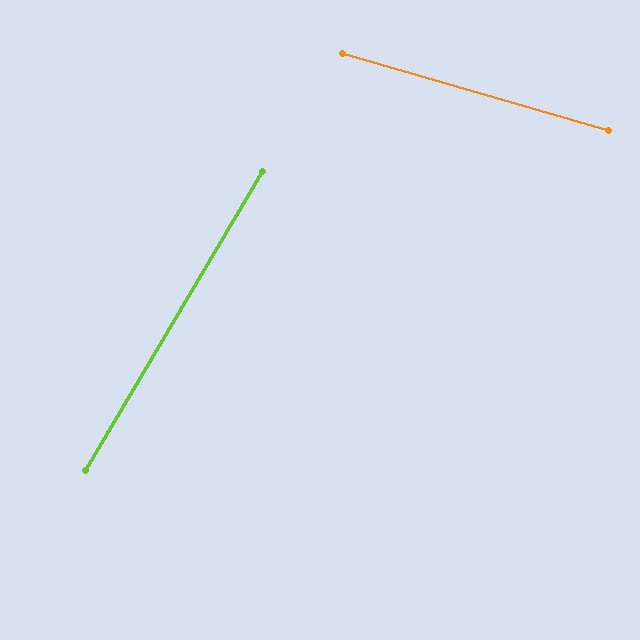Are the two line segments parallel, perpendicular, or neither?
Neither parallel nor perpendicular — they differ by about 75°.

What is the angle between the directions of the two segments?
Approximately 75 degrees.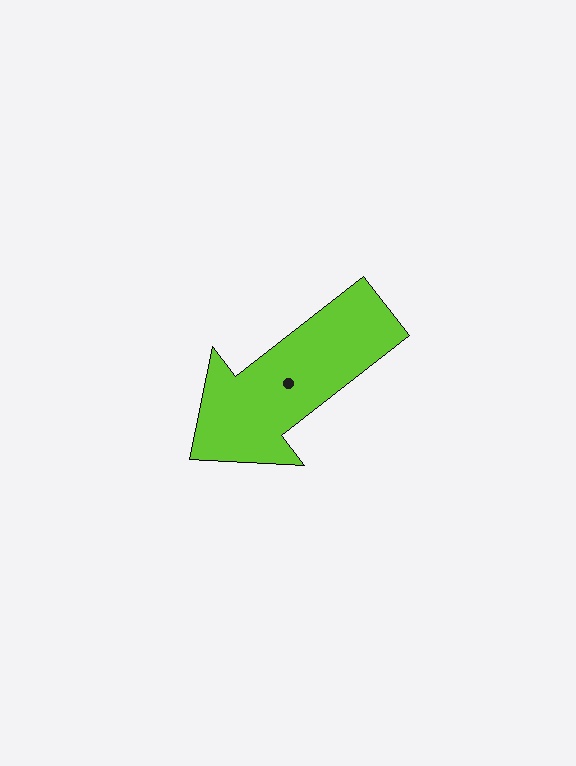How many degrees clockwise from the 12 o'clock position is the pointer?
Approximately 232 degrees.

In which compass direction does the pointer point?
Southwest.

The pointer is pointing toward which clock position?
Roughly 8 o'clock.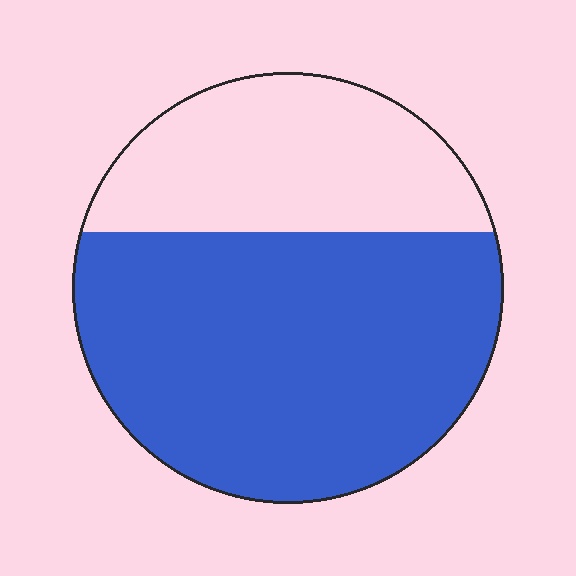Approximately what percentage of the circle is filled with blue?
Approximately 65%.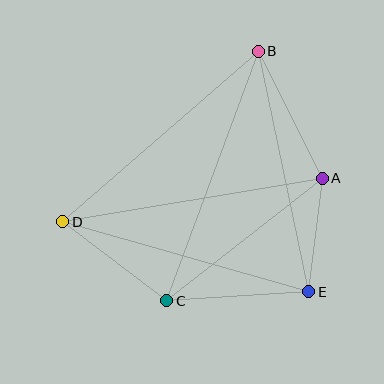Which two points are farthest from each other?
Points B and C are farthest from each other.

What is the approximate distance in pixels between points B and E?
The distance between B and E is approximately 246 pixels.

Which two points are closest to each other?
Points A and E are closest to each other.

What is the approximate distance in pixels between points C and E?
The distance between C and E is approximately 142 pixels.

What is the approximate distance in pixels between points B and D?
The distance between B and D is approximately 259 pixels.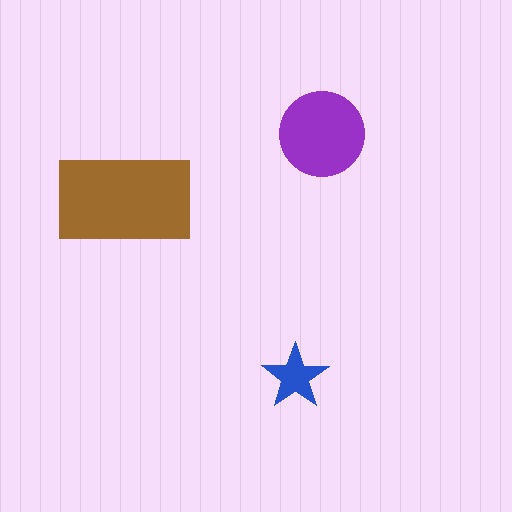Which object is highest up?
The purple circle is topmost.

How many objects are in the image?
There are 3 objects in the image.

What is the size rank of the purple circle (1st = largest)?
2nd.